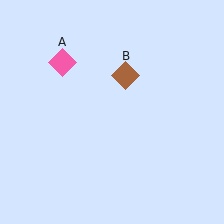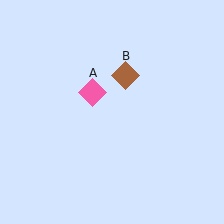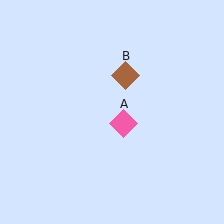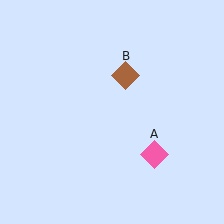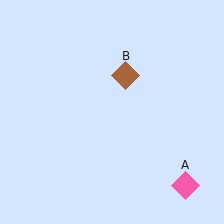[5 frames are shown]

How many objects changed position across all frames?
1 object changed position: pink diamond (object A).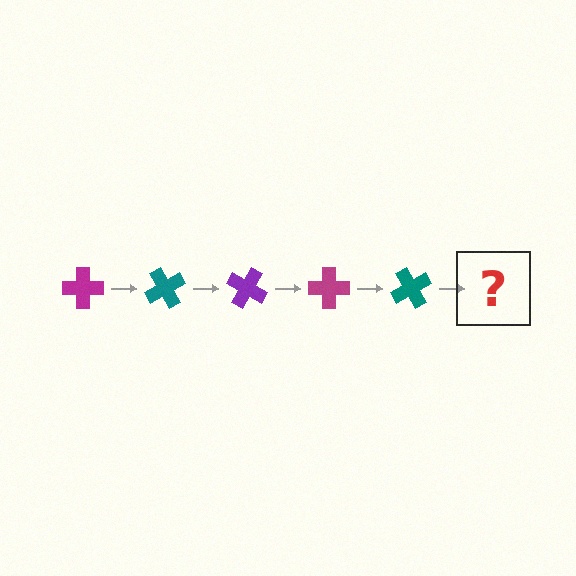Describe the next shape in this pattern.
It should be a purple cross, rotated 300 degrees from the start.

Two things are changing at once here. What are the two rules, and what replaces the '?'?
The two rules are that it rotates 60 degrees each step and the color cycles through magenta, teal, and purple. The '?' should be a purple cross, rotated 300 degrees from the start.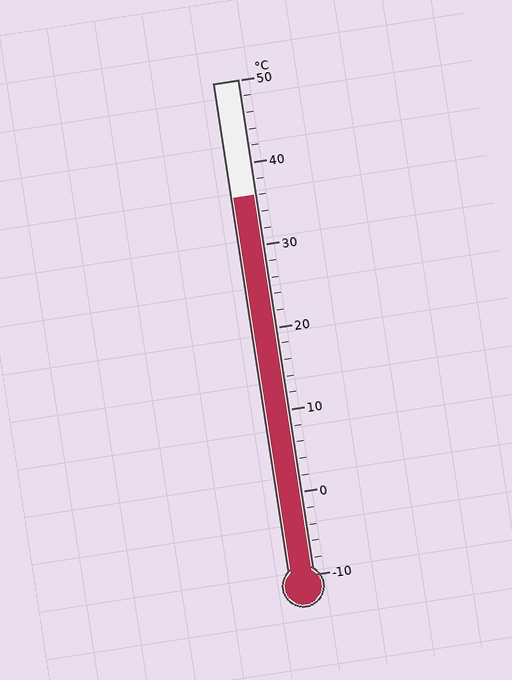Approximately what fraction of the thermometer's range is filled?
The thermometer is filled to approximately 75% of its range.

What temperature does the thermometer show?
The thermometer shows approximately 36°C.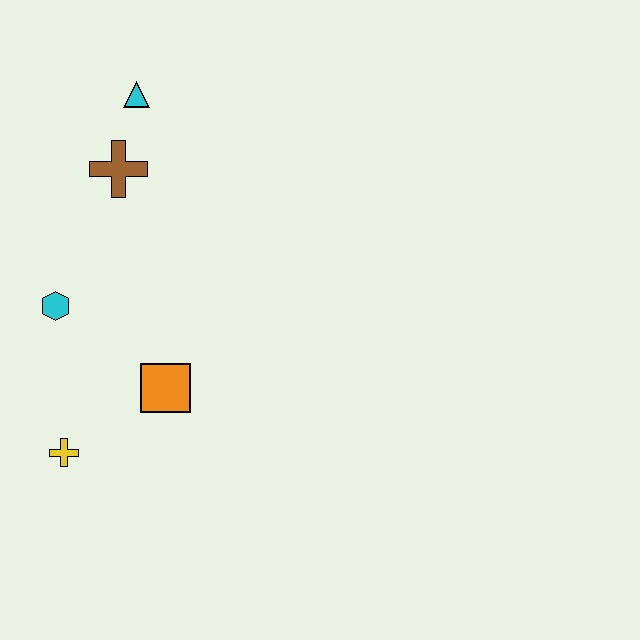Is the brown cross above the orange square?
Yes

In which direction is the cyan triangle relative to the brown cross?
The cyan triangle is above the brown cross.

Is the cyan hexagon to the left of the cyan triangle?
Yes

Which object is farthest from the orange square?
The cyan triangle is farthest from the orange square.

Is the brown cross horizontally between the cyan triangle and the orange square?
No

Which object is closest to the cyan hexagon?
The orange square is closest to the cyan hexagon.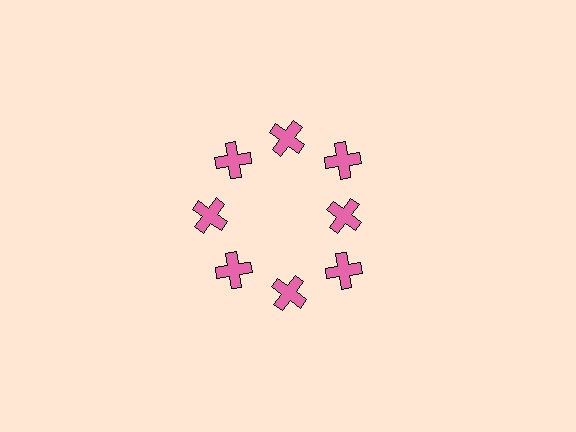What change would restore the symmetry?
The symmetry would be restored by moving it outward, back onto the ring so that all 8 crosses sit at equal angles and equal distance from the center.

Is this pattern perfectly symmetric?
No. The 8 pink crosses are arranged in a ring, but one element near the 3 o'clock position is pulled inward toward the center, breaking the 8-fold rotational symmetry.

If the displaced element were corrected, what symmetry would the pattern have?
It would have 8-fold rotational symmetry — the pattern would map onto itself every 45 degrees.